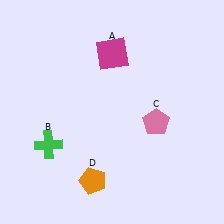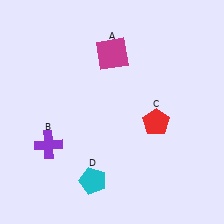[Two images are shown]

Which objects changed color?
B changed from green to purple. C changed from pink to red. D changed from orange to cyan.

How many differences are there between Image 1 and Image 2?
There are 3 differences between the two images.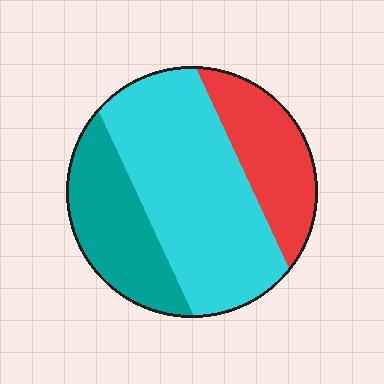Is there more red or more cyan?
Cyan.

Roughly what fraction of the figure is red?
Red covers around 25% of the figure.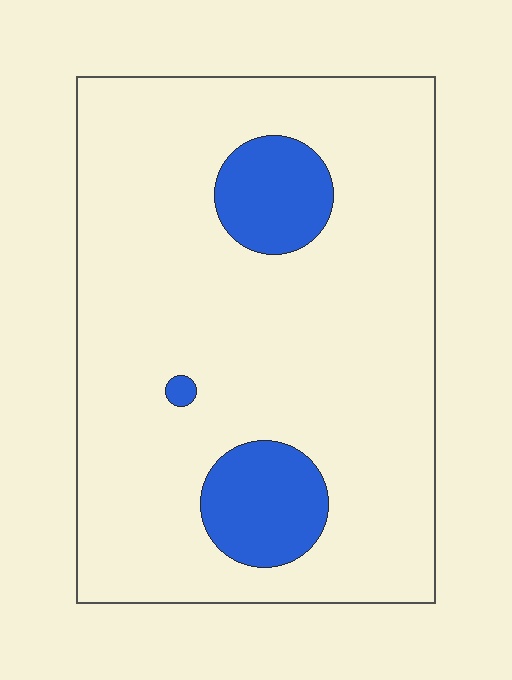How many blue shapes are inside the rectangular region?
3.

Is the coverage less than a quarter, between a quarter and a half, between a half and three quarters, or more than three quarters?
Less than a quarter.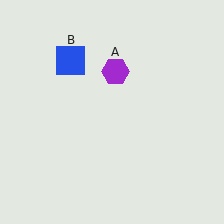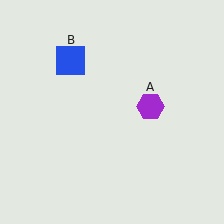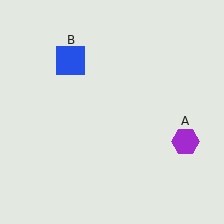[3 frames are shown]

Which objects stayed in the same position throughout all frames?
Blue square (object B) remained stationary.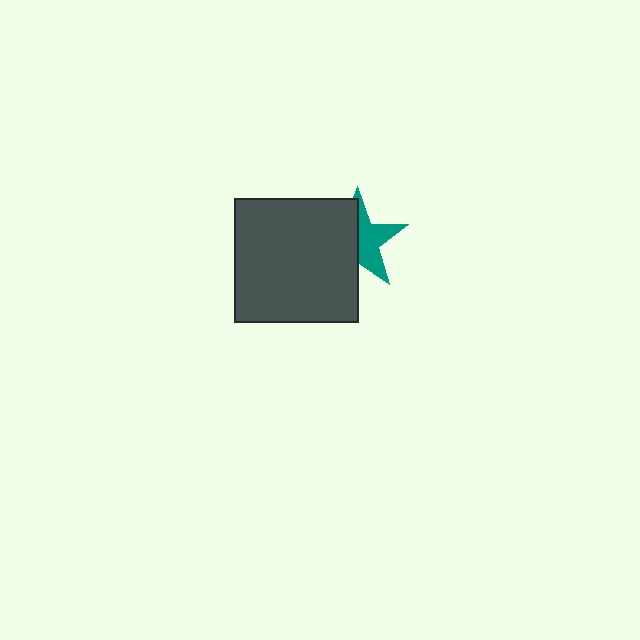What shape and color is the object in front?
The object in front is a dark gray square.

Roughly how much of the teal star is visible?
About half of it is visible (roughly 47%).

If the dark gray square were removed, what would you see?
You would see the complete teal star.